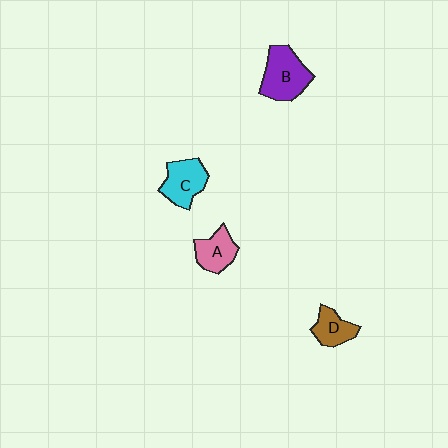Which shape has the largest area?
Shape B (purple).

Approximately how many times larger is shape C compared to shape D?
Approximately 1.4 times.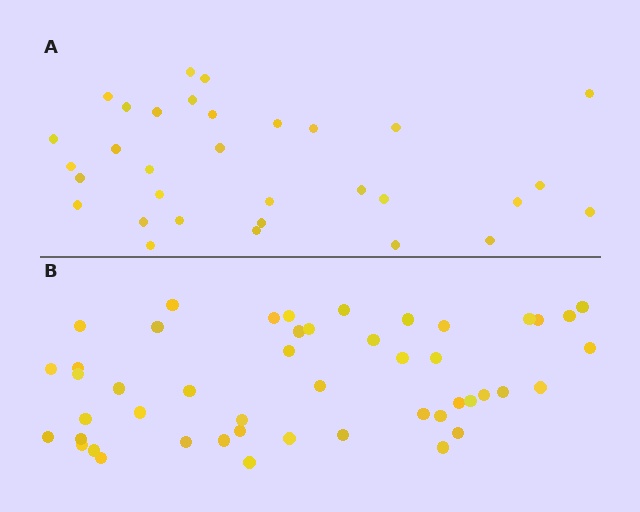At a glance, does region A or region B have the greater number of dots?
Region B (the bottom region) has more dots.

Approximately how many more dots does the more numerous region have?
Region B has approximately 15 more dots than region A.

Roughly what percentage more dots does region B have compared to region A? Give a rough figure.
About 50% more.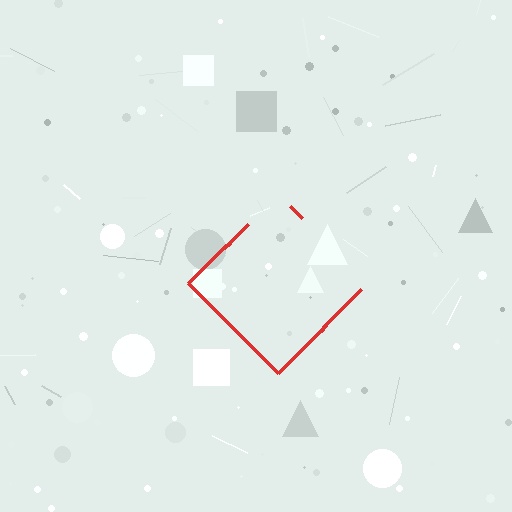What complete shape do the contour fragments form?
The contour fragments form a diamond.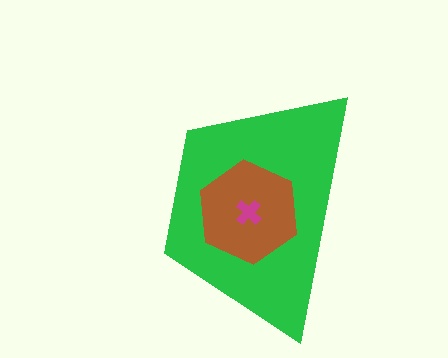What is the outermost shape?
The green trapezoid.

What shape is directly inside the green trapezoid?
The brown hexagon.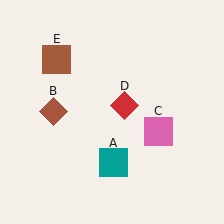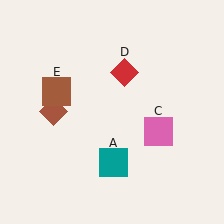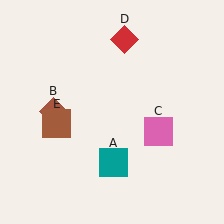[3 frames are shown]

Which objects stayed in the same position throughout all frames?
Teal square (object A) and brown diamond (object B) and pink square (object C) remained stationary.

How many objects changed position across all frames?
2 objects changed position: red diamond (object D), brown square (object E).